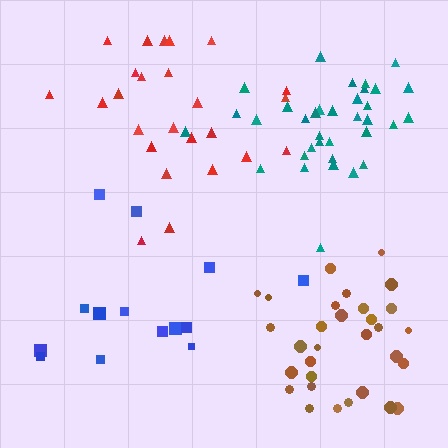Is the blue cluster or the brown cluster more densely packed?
Brown.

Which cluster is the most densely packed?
Teal.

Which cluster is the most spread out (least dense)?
Blue.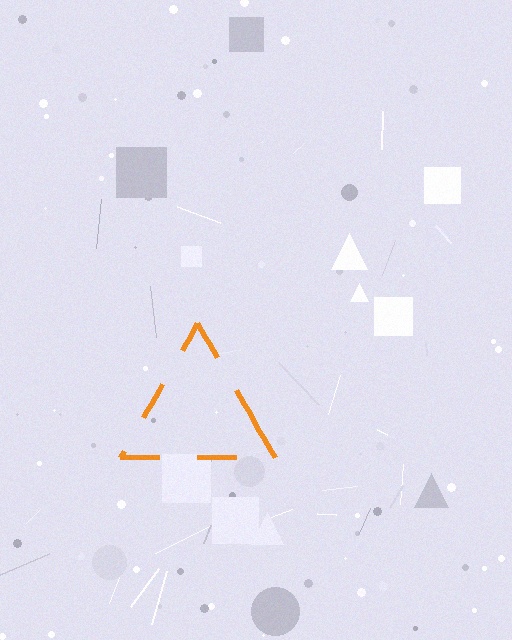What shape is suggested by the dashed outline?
The dashed outline suggests a triangle.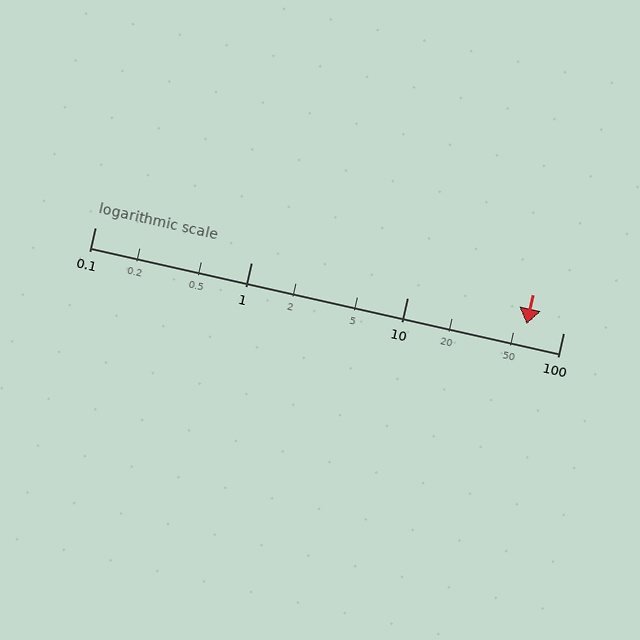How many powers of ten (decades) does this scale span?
The scale spans 3 decades, from 0.1 to 100.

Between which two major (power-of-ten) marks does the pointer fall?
The pointer is between 10 and 100.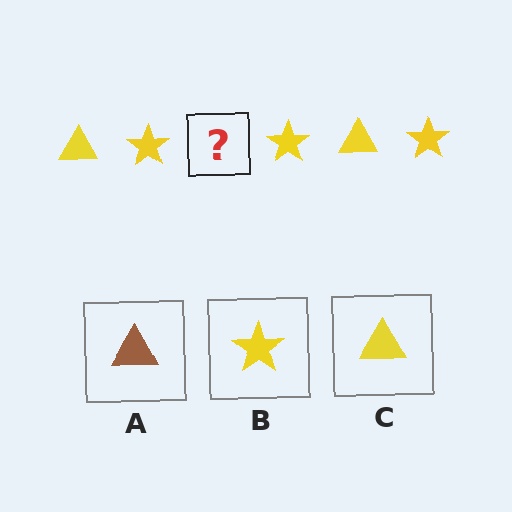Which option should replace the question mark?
Option C.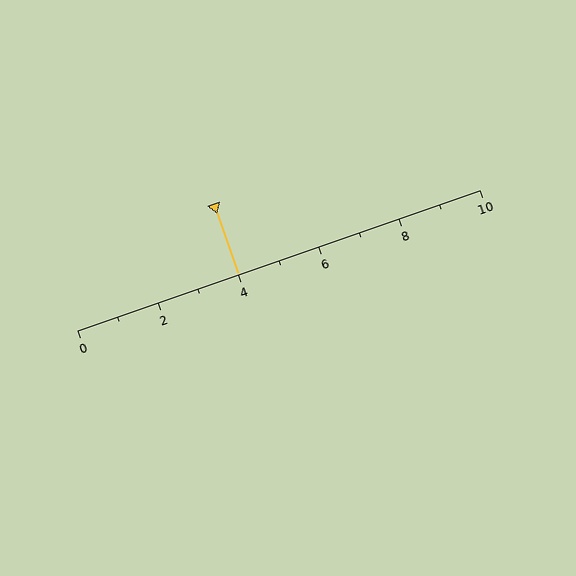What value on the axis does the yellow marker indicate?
The marker indicates approximately 4.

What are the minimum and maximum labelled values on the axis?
The axis runs from 0 to 10.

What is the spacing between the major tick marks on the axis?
The major ticks are spaced 2 apart.